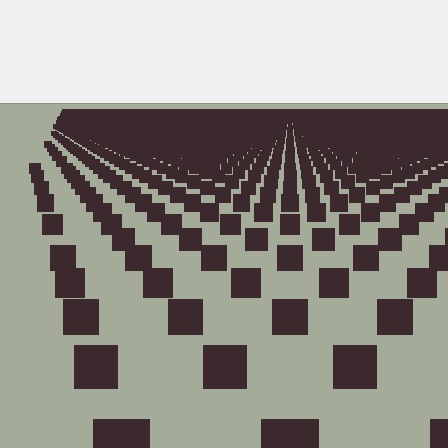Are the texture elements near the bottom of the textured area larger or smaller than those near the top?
Larger. Near the bottom, elements are closer to the viewer and appear at a bigger on-screen size.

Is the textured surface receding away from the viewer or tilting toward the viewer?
The surface is receding away from the viewer. Texture elements get smaller and denser toward the top.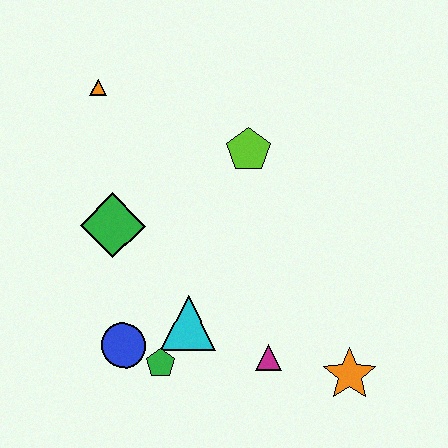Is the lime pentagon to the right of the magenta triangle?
No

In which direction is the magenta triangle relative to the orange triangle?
The magenta triangle is below the orange triangle.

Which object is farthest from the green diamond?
The orange star is farthest from the green diamond.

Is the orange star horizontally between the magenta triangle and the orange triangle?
No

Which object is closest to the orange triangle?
The green diamond is closest to the orange triangle.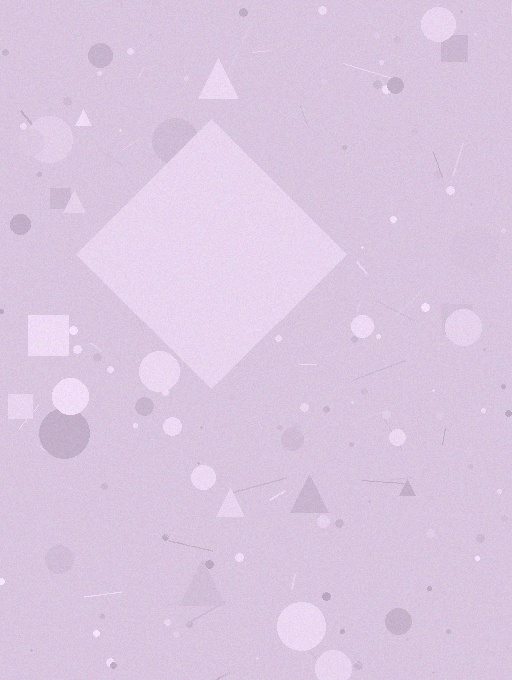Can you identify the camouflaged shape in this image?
The camouflaged shape is a diamond.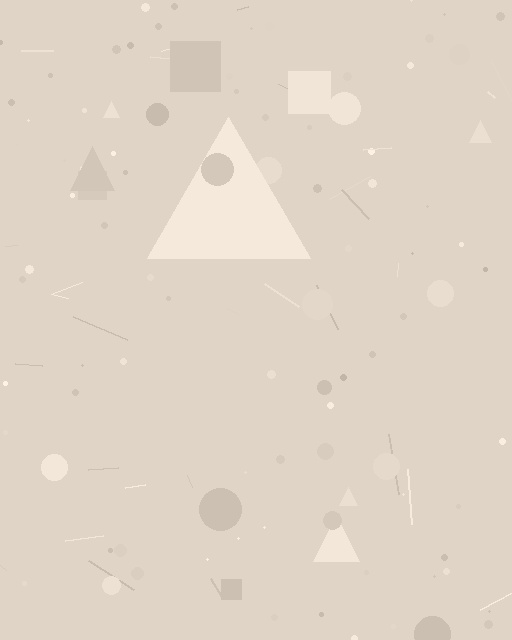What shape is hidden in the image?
A triangle is hidden in the image.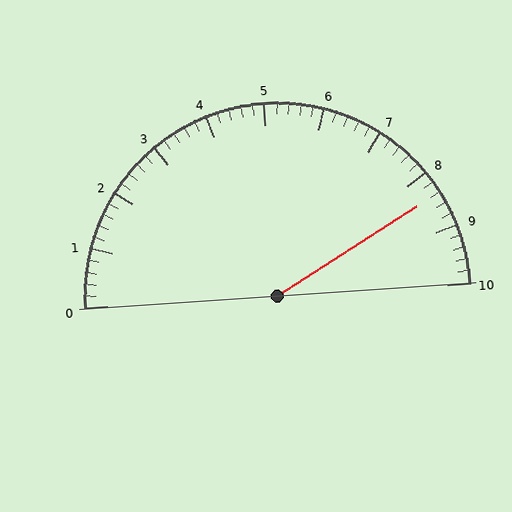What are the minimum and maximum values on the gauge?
The gauge ranges from 0 to 10.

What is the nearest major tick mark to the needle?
The nearest major tick mark is 8.